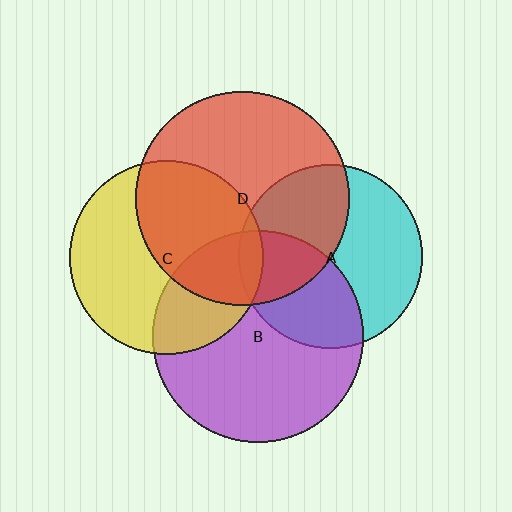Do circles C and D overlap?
Yes.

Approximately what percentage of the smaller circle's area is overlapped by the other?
Approximately 45%.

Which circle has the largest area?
Circle D (red).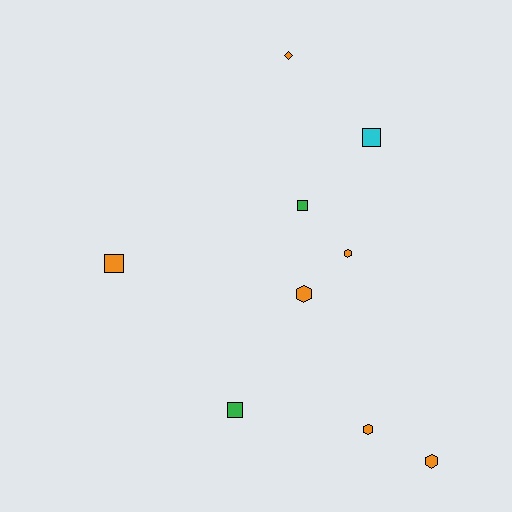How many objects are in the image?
There are 9 objects.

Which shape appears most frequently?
Hexagon, with 4 objects.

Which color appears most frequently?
Orange, with 6 objects.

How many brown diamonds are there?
There are no brown diamonds.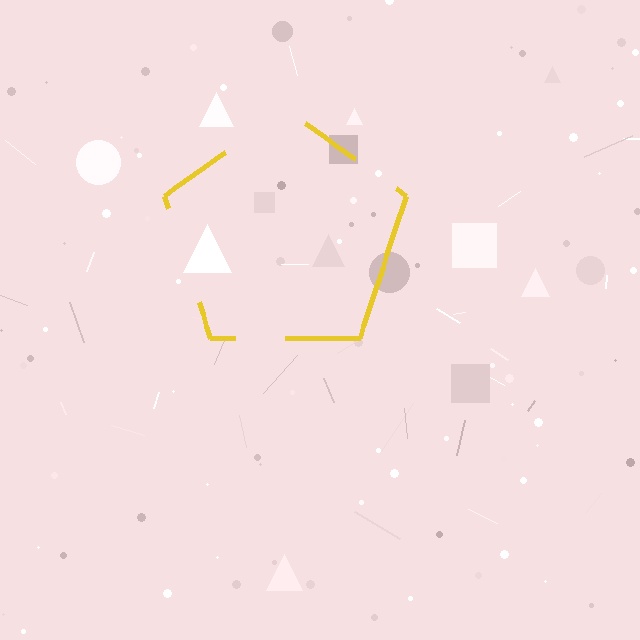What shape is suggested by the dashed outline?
The dashed outline suggests a pentagon.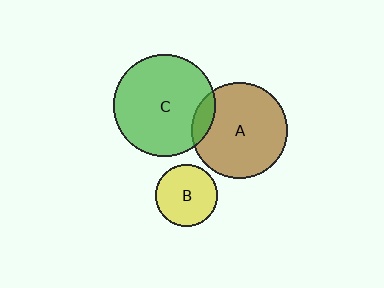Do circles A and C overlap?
Yes.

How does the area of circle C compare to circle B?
Approximately 2.7 times.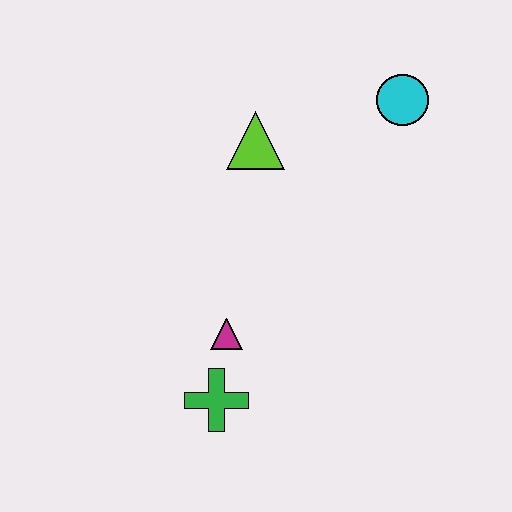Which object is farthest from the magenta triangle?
The cyan circle is farthest from the magenta triangle.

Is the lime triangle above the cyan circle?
No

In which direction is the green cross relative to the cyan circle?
The green cross is below the cyan circle.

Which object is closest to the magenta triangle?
The green cross is closest to the magenta triangle.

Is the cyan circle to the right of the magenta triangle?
Yes